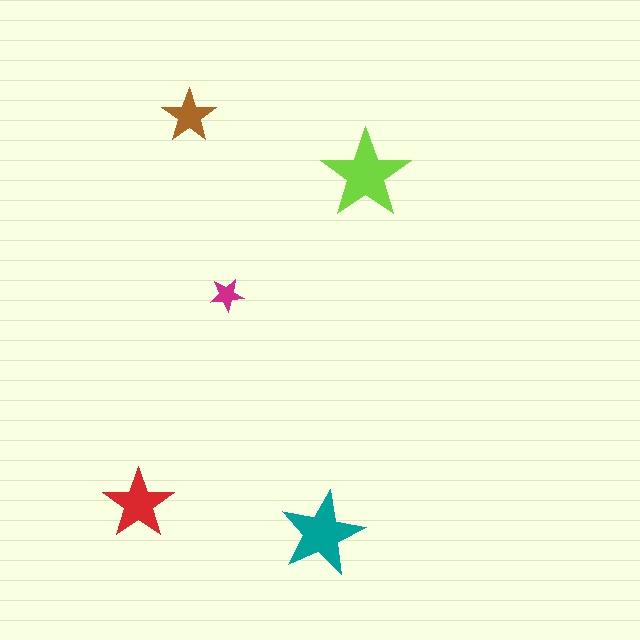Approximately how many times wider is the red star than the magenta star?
About 2 times wider.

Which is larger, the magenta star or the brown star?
The brown one.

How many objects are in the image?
There are 5 objects in the image.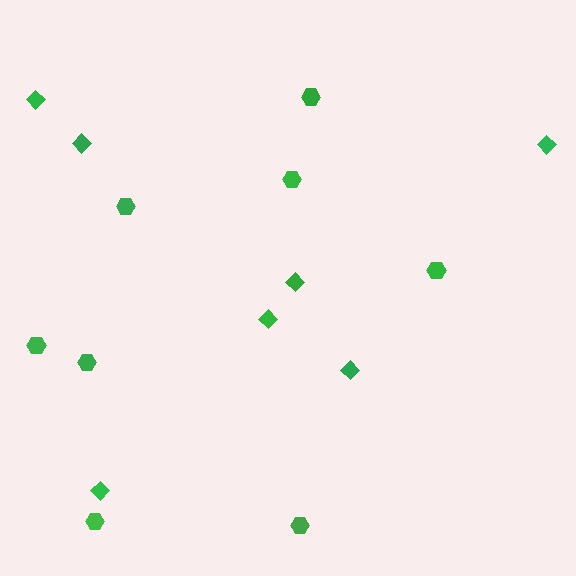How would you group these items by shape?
There are 2 groups: one group of diamonds (7) and one group of hexagons (8).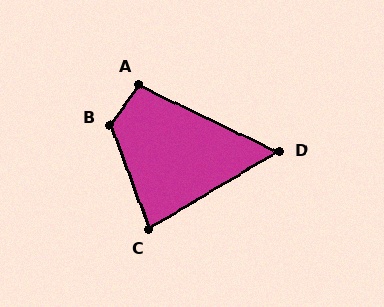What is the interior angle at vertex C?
Approximately 80 degrees (acute).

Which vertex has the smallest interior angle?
D, at approximately 56 degrees.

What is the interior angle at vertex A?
Approximately 100 degrees (obtuse).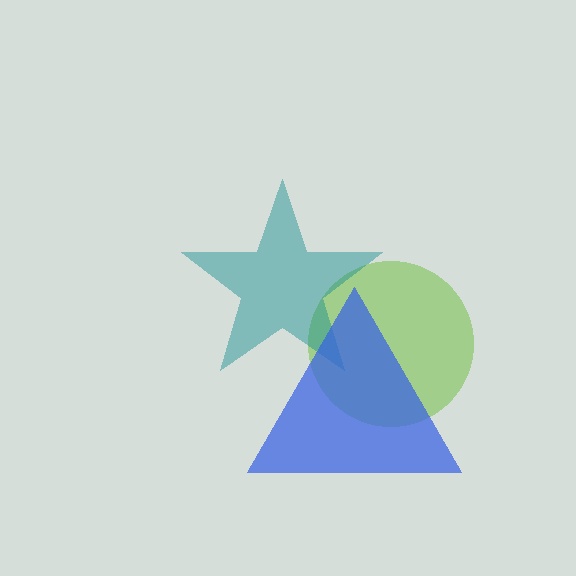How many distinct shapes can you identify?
There are 3 distinct shapes: a lime circle, a teal star, a blue triangle.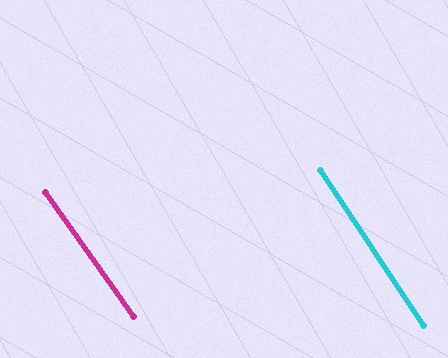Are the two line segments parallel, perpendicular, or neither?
Parallel — their directions differ by only 1.8°.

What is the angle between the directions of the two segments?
Approximately 2 degrees.